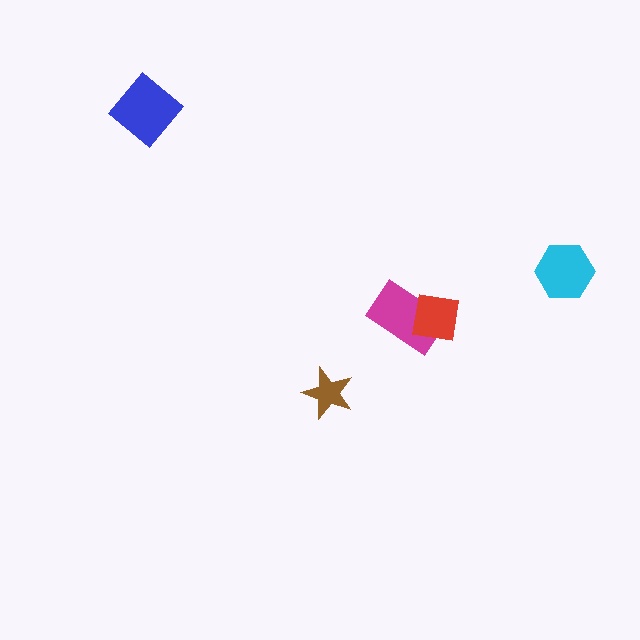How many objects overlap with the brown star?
0 objects overlap with the brown star.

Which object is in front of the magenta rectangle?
The red square is in front of the magenta rectangle.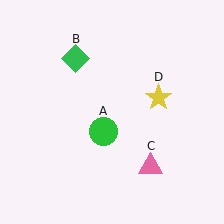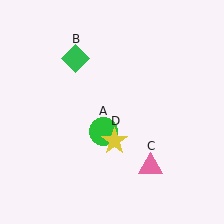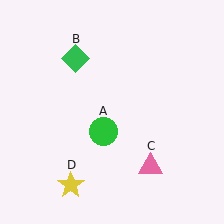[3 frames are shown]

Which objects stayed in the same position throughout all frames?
Green circle (object A) and green diamond (object B) and pink triangle (object C) remained stationary.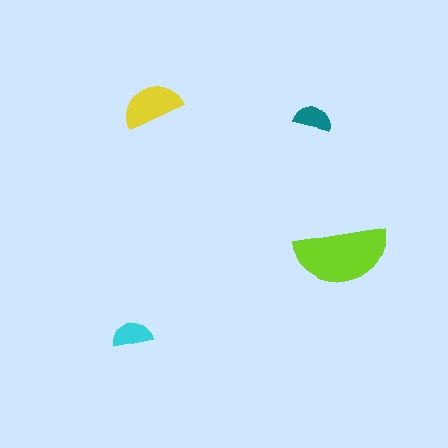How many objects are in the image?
There are 4 objects in the image.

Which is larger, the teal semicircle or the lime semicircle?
The lime one.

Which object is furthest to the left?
The cyan semicircle is leftmost.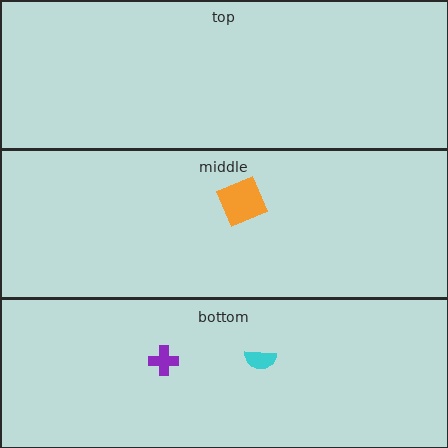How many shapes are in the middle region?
1.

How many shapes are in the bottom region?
2.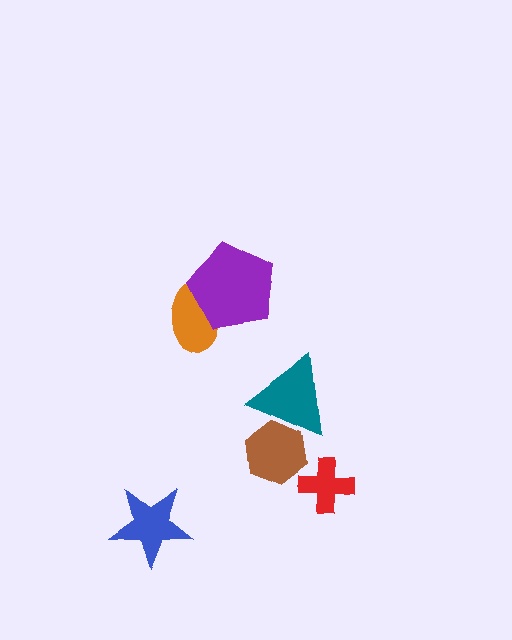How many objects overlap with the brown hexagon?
1 object overlaps with the brown hexagon.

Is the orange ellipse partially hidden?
Yes, it is partially covered by another shape.